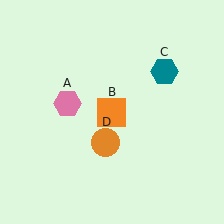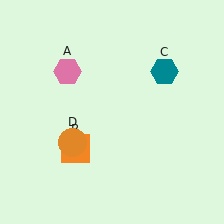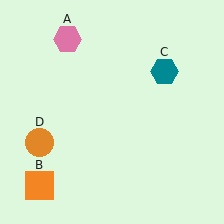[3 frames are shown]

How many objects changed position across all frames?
3 objects changed position: pink hexagon (object A), orange square (object B), orange circle (object D).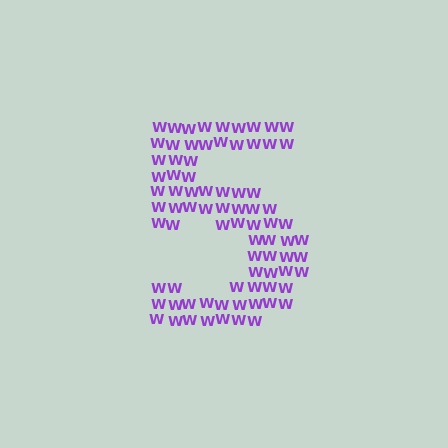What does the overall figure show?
The overall figure shows the digit 5.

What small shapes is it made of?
It is made of small letter W's.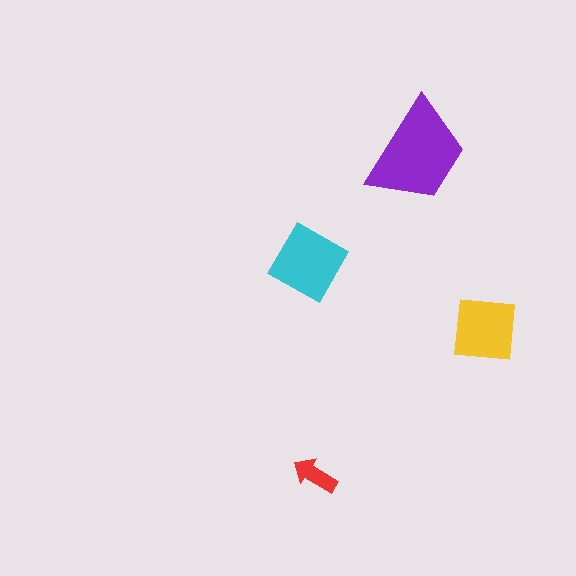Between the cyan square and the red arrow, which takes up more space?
The cyan square.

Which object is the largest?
The purple trapezoid.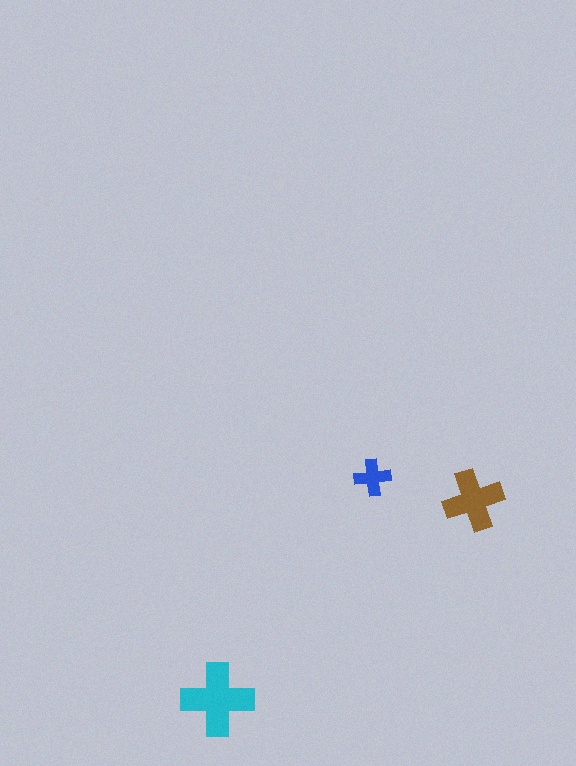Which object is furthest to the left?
The cyan cross is leftmost.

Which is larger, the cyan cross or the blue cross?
The cyan one.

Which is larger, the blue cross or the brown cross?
The brown one.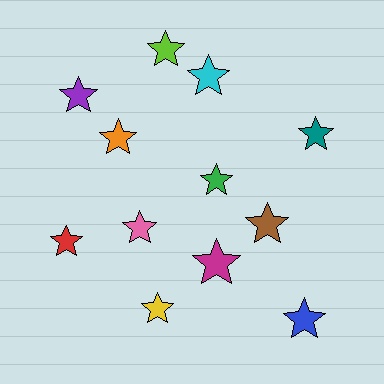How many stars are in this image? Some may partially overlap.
There are 12 stars.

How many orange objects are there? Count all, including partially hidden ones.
There is 1 orange object.